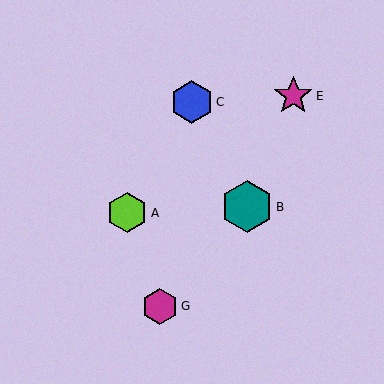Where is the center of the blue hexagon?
The center of the blue hexagon is at (192, 102).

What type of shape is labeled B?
Shape B is a teal hexagon.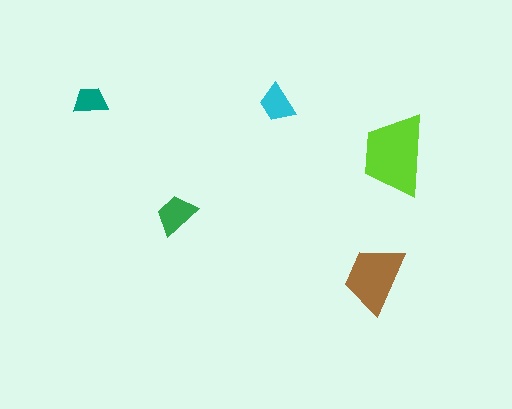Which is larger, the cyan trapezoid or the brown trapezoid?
The brown one.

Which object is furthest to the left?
The teal trapezoid is leftmost.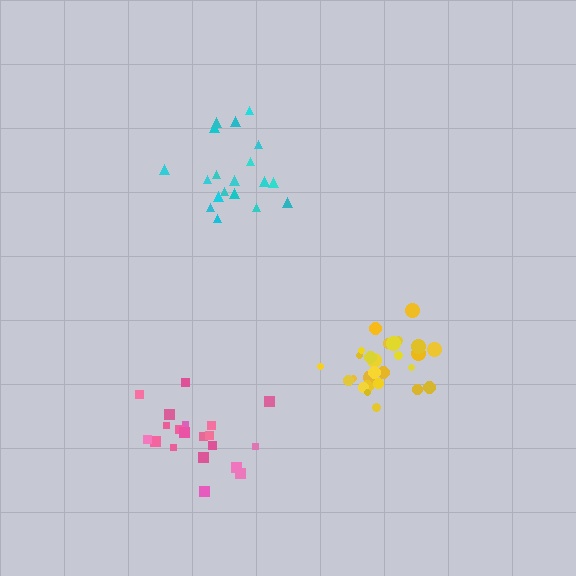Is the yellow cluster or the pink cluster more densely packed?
Yellow.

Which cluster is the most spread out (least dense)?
Cyan.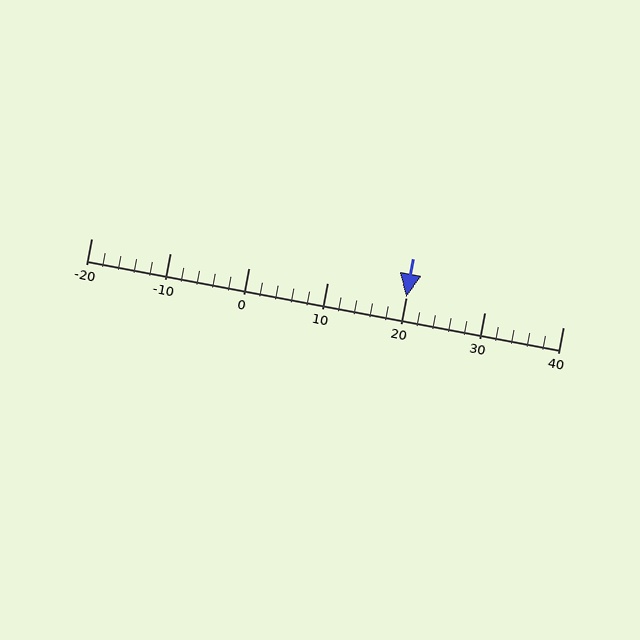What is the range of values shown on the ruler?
The ruler shows values from -20 to 40.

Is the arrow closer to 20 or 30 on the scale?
The arrow is closer to 20.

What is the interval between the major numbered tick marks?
The major tick marks are spaced 10 units apart.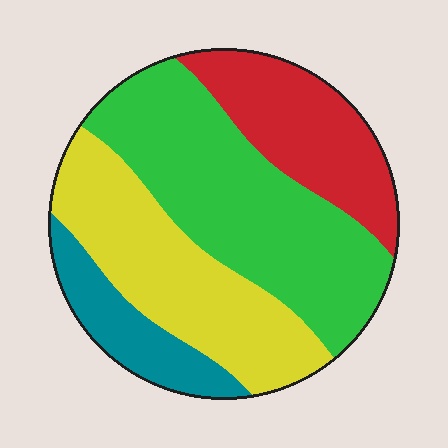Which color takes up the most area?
Green, at roughly 40%.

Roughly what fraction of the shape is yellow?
Yellow covers 29% of the shape.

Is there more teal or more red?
Red.